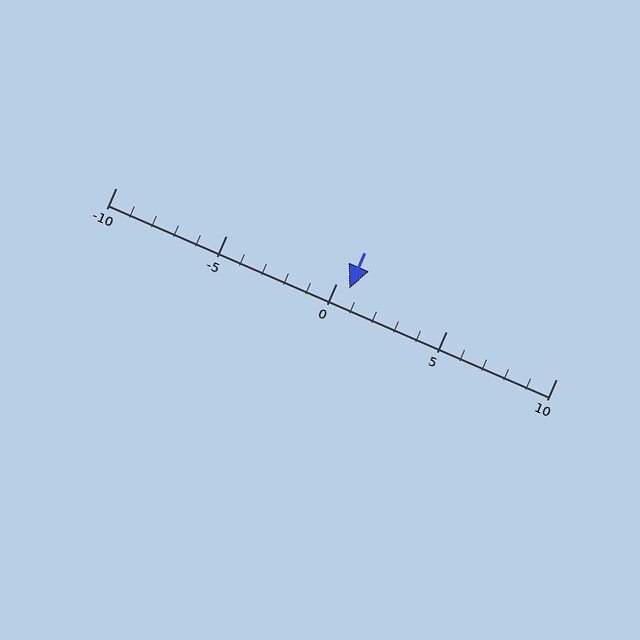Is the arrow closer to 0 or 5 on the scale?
The arrow is closer to 0.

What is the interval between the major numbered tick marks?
The major tick marks are spaced 5 units apart.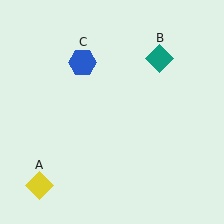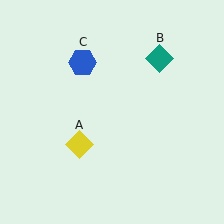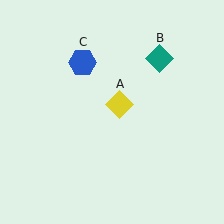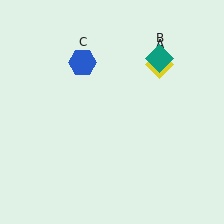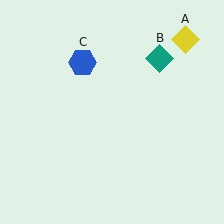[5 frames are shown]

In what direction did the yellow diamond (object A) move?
The yellow diamond (object A) moved up and to the right.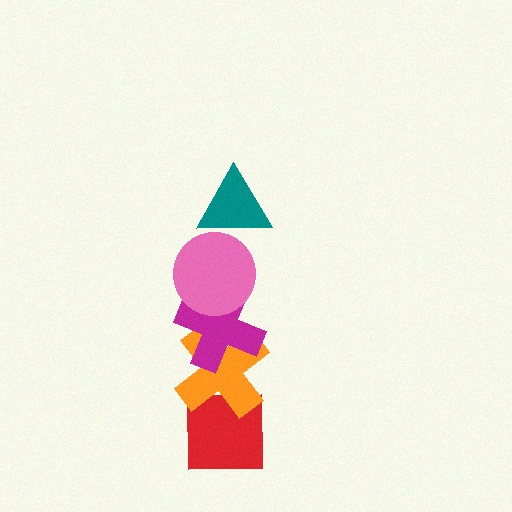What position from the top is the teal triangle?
The teal triangle is 1st from the top.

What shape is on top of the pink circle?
The teal triangle is on top of the pink circle.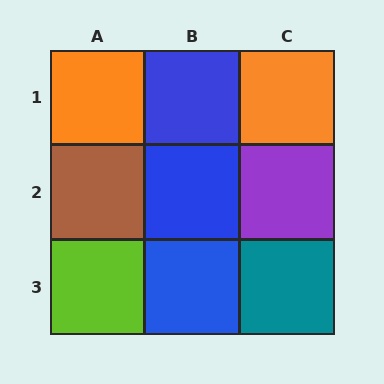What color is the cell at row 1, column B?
Blue.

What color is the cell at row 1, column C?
Orange.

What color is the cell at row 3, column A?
Lime.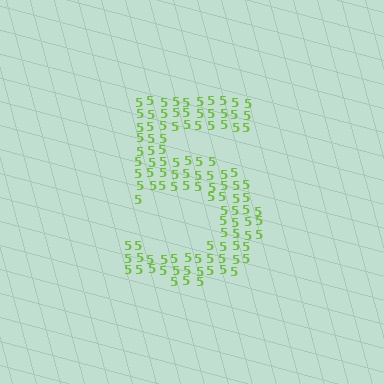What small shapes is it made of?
It is made of small digit 5's.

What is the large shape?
The large shape is the digit 5.